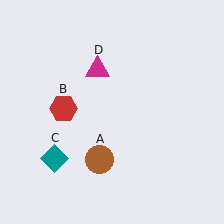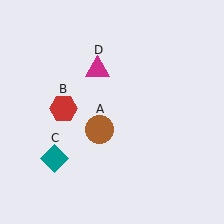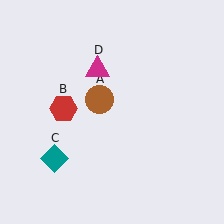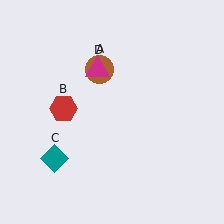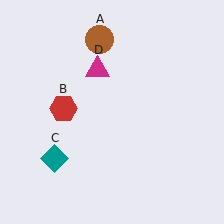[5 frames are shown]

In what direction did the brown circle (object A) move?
The brown circle (object A) moved up.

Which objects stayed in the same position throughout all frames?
Red hexagon (object B) and teal diamond (object C) and magenta triangle (object D) remained stationary.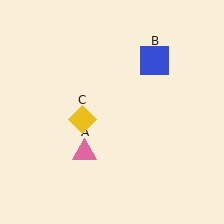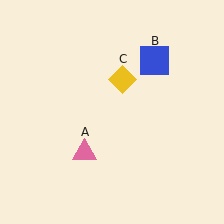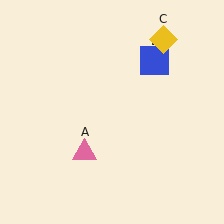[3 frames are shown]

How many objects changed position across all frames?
1 object changed position: yellow diamond (object C).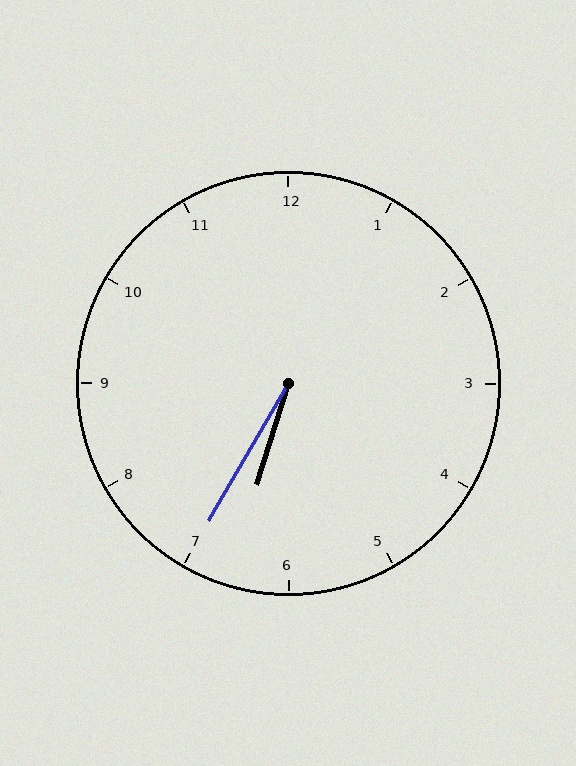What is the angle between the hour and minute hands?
Approximately 12 degrees.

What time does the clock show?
6:35.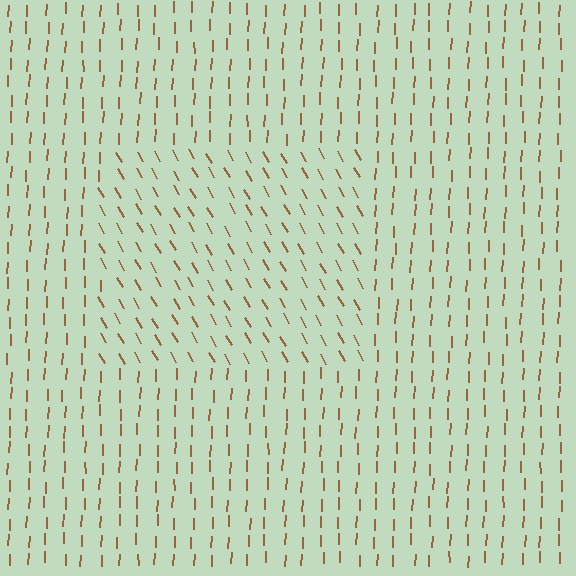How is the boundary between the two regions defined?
The boundary is defined purely by a change in line orientation (approximately 31 degrees difference). All lines are the same color and thickness.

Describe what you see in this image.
The image is filled with small brown line segments. A rectangle region in the image has lines oriented differently from the surrounding lines, creating a visible texture boundary.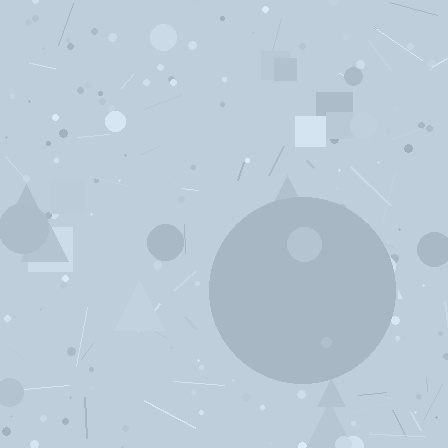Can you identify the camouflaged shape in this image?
The camouflaged shape is a circle.